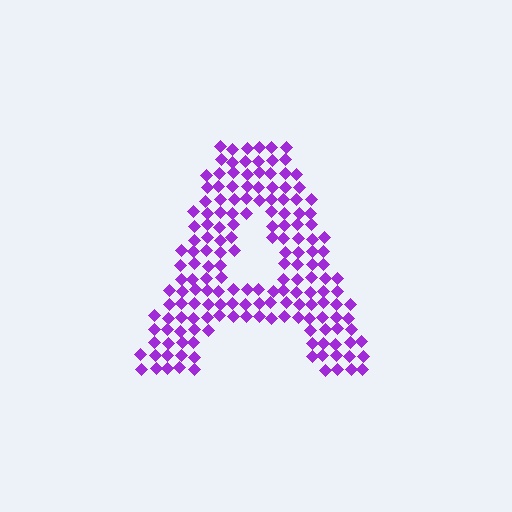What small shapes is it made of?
It is made of small diamonds.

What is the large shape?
The large shape is the letter A.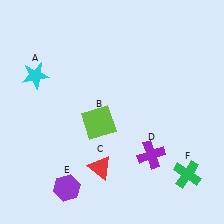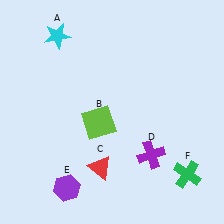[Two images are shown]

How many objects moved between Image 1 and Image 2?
1 object moved between the two images.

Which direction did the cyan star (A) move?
The cyan star (A) moved up.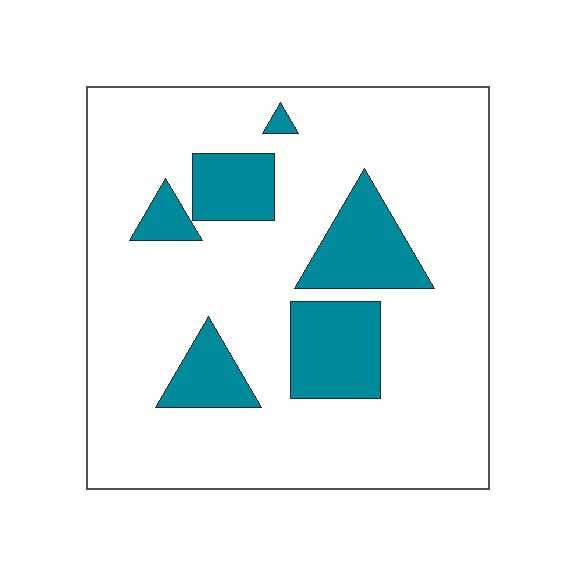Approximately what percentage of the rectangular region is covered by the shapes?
Approximately 20%.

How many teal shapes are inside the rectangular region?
6.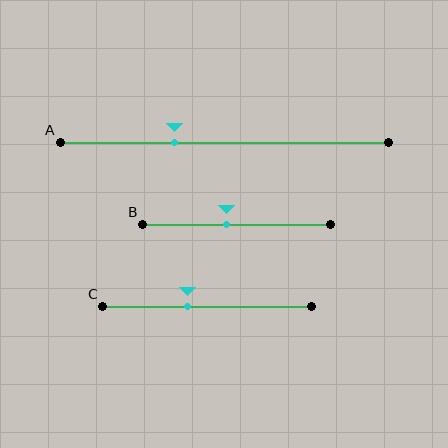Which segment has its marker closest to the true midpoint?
Segment B has its marker closest to the true midpoint.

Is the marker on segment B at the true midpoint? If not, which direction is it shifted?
No, the marker on segment B is shifted to the left by about 5% of the segment length.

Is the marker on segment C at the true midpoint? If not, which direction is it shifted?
No, the marker on segment C is shifted to the left by about 9% of the segment length.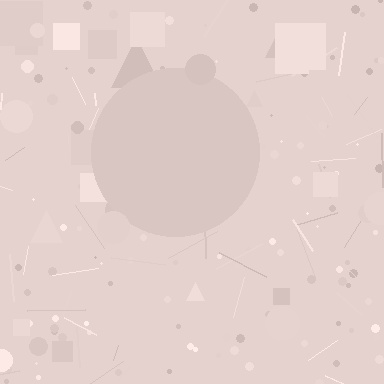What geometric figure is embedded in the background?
A circle is embedded in the background.